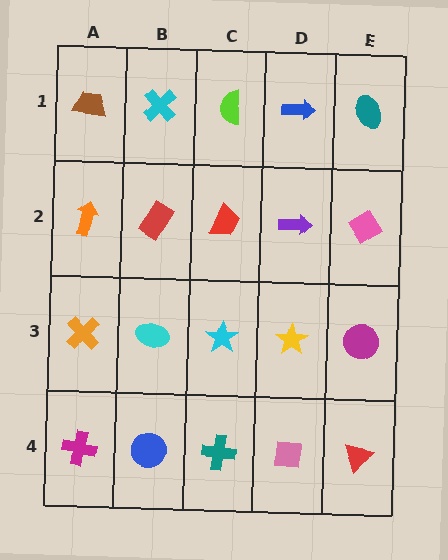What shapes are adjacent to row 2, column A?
A brown trapezoid (row 1, column A), an orange cross (row 3, column A), a red rectangle (row 2, column B).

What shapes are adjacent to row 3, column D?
A purple arrow (row 2, column D), a pink square (row 4, column D), a cyan star (row 3, column C), a magenta circle (row 3, column E).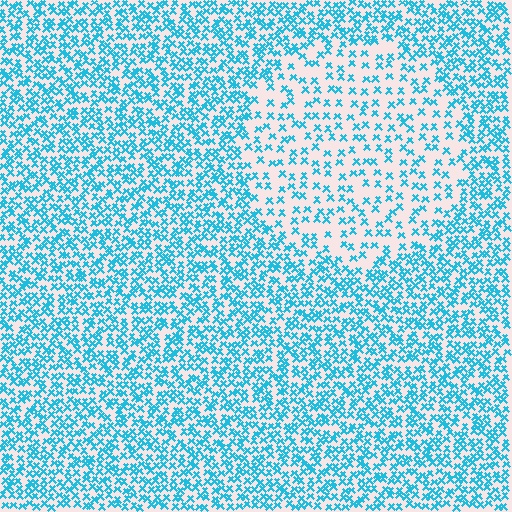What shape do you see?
I see a circle.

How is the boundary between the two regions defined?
The boundary is defined by a change in element density (approximately 2.2x ratio). All elements are the same color, size, and shape.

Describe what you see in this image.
The image contains small cyan elements arranged at two different densities. A circle-shaped region is visible where the elements are less densely packed than the surrounding area.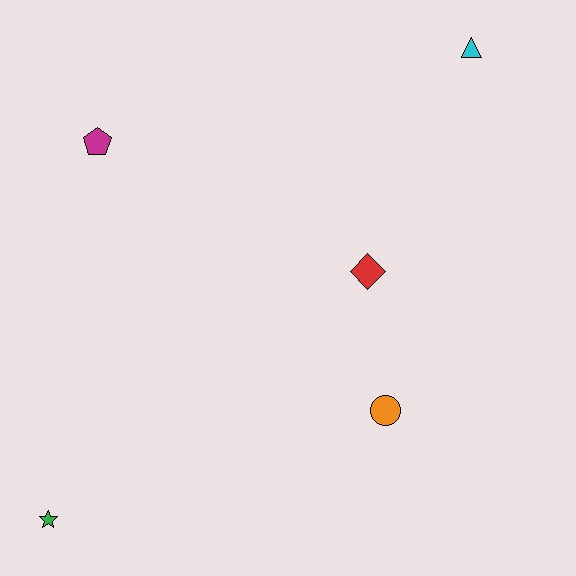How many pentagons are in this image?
There is 1 pentagon.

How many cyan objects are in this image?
There is 1 cyan object.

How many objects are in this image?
There are 5 objects.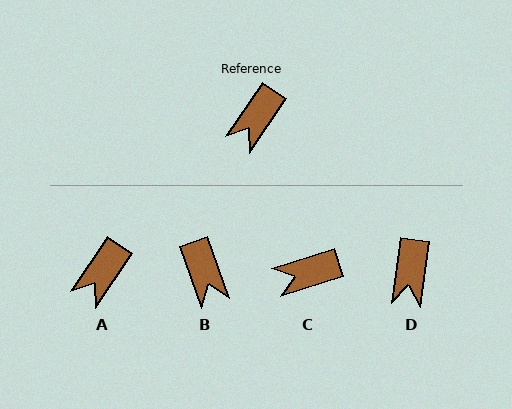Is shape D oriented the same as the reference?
No, it is off by about 26 degrees.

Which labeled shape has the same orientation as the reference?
A.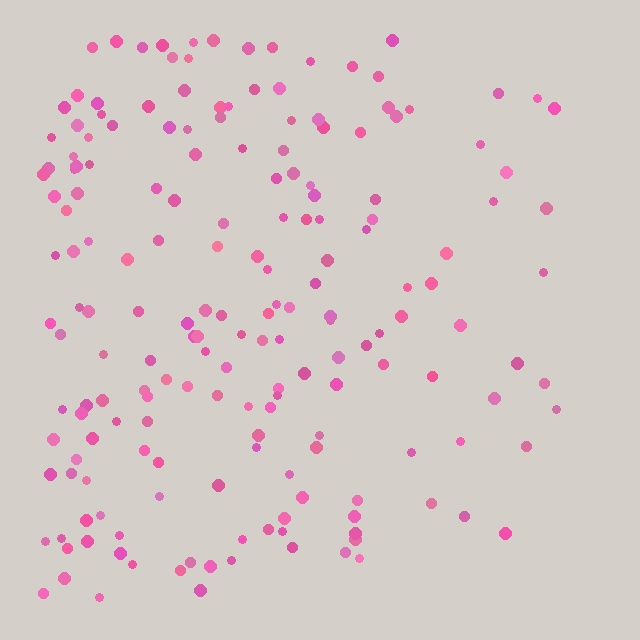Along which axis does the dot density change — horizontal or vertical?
Horizontal.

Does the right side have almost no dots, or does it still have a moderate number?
Still a moderate number, just noticeably fewer than the left.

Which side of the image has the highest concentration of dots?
The left.